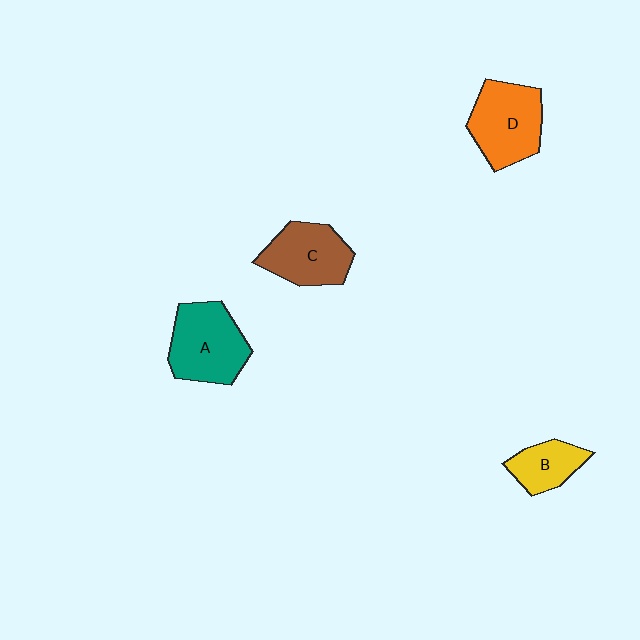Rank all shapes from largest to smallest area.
From largest to smallest: A (teal), D (orange), C (brown), B (yellow).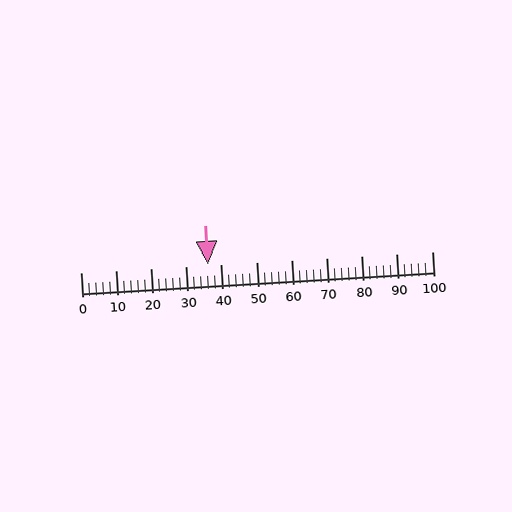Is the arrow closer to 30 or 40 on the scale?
The arrow is closer to 40.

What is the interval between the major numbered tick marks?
The major tick marks are spaced 10 units apart.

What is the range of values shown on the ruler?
The ruler shows values from 0 to 100.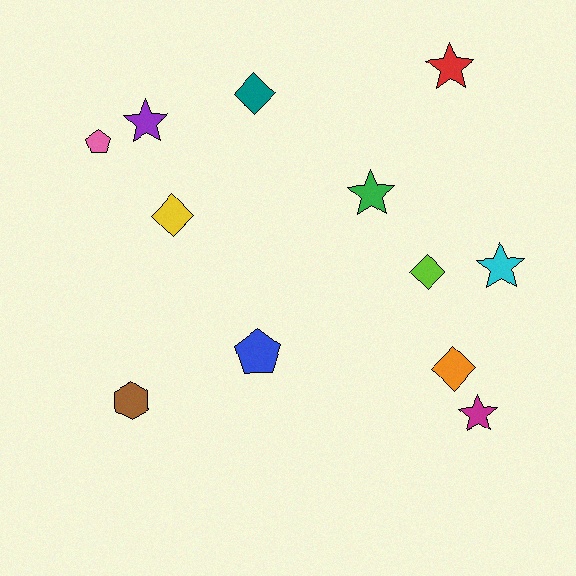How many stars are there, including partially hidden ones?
There are 5 stars.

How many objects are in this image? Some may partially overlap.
There are 12 objects.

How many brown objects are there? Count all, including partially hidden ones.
There is 1 brown object.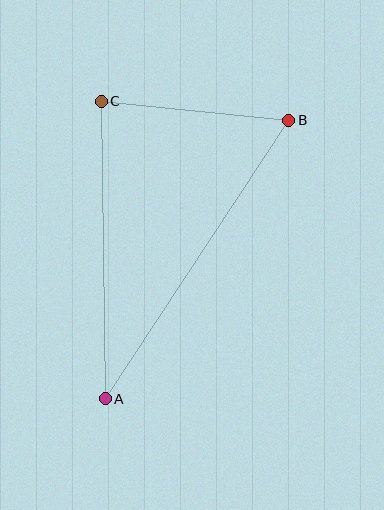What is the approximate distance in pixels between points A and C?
The distance between A and C is approximately 298 pixels.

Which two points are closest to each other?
Points B and C are closest to each other.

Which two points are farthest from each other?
Points A and B are farthest from each other.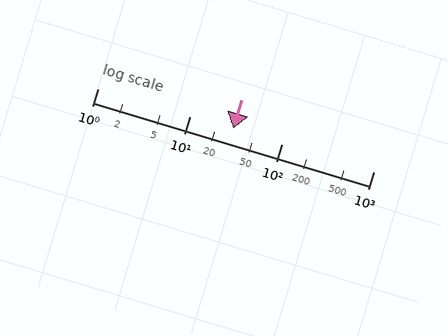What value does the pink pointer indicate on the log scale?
The pointer indicates approximately 30.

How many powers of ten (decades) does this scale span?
The scale spans 3 decades, from 1 to 1000.